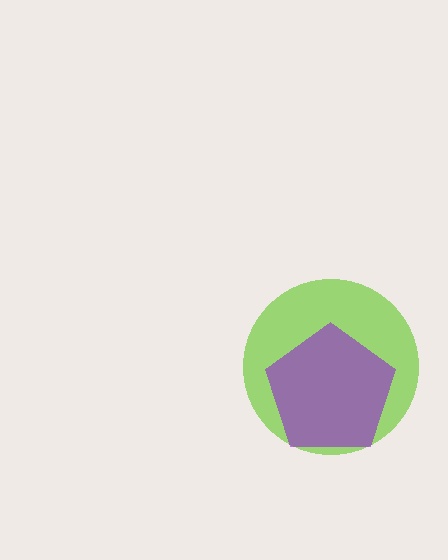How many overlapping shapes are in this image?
There are 2 overlapping shapes in the image.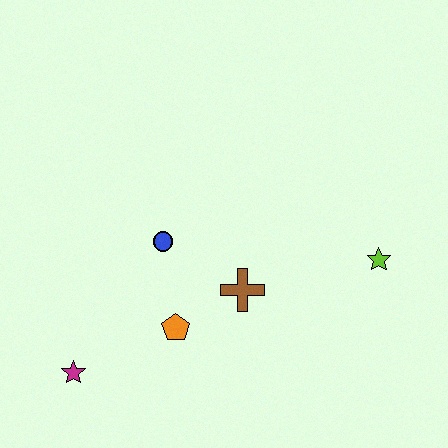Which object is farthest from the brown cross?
The magenta star is farthest from the brown cross.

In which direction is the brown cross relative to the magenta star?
The brown cross is to the right of the magenta star.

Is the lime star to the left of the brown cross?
No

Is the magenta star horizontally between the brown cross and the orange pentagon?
No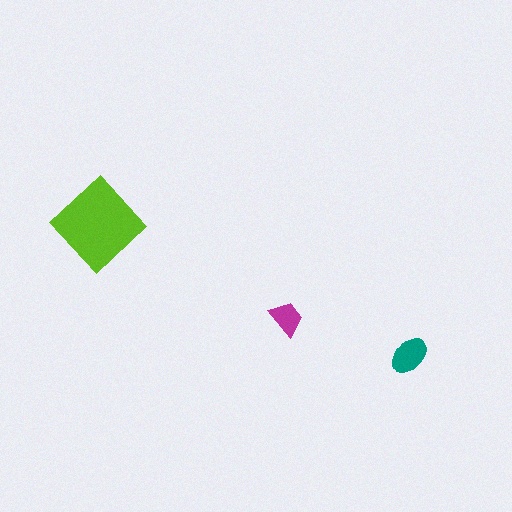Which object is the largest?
The lime diamond.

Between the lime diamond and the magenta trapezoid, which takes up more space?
The lime diamond.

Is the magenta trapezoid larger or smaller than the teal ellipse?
Smaller.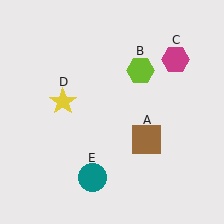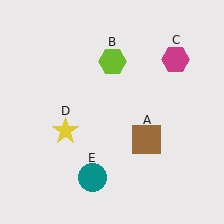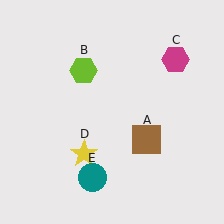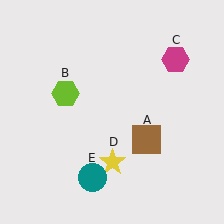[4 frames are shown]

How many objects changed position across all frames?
2 objects changed position: lime hexagon (object B), yellow star (object D).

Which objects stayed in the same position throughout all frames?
Brown square (object A) and magenta hexagon (object C) and teal circle (object E) remained stationary.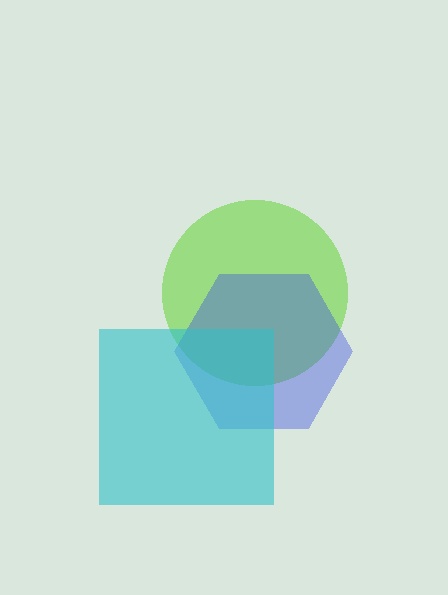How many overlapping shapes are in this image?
There are 3 overlapping shapes in the image.